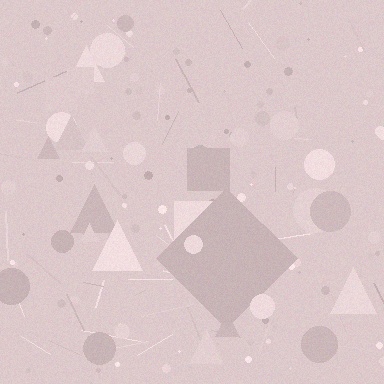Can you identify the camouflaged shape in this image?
The camouflaged shape is a diamond.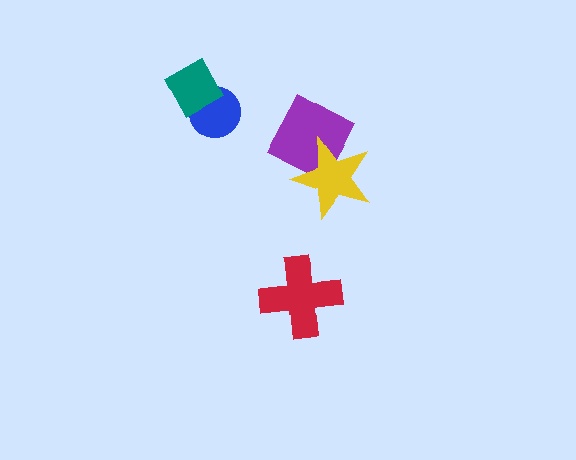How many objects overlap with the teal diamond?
1 object overlaps with the teal diamond.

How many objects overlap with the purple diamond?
1 object overlaps with the purple diamond.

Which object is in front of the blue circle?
The teal diamond is in front of the blue circle.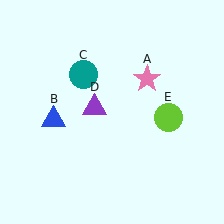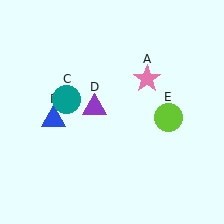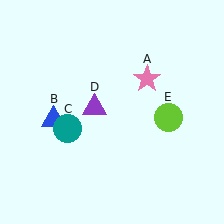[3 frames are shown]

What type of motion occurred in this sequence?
The teal circle (object C) rotated counterclockwise around the center of the scene.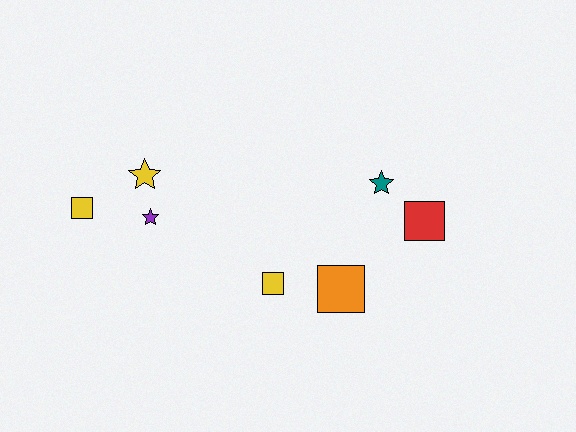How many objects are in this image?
There are 7 objects.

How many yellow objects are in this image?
There are 3 yellow objects.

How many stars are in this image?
There are 3 stars.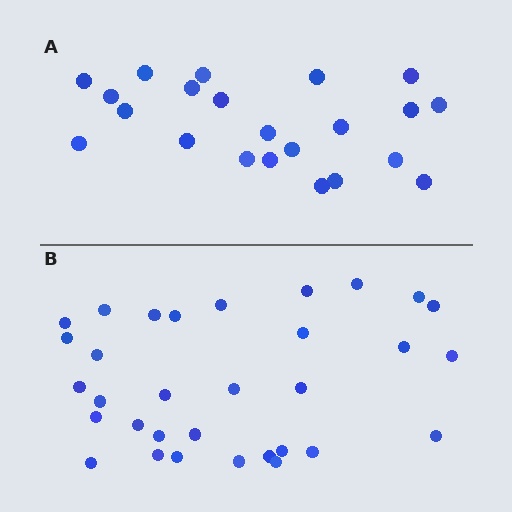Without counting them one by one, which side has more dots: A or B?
Region B (the bottom region) has more dots.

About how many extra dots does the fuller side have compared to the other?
Region B has roughly 10 or so more dots than region A.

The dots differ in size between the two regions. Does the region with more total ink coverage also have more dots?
No. Region A has more total ink coverage because its dots are larger, but region B actually contains more individual dots. Total area can be misleading — the number of items is what matters here.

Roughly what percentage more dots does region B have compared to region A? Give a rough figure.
About 45% more.